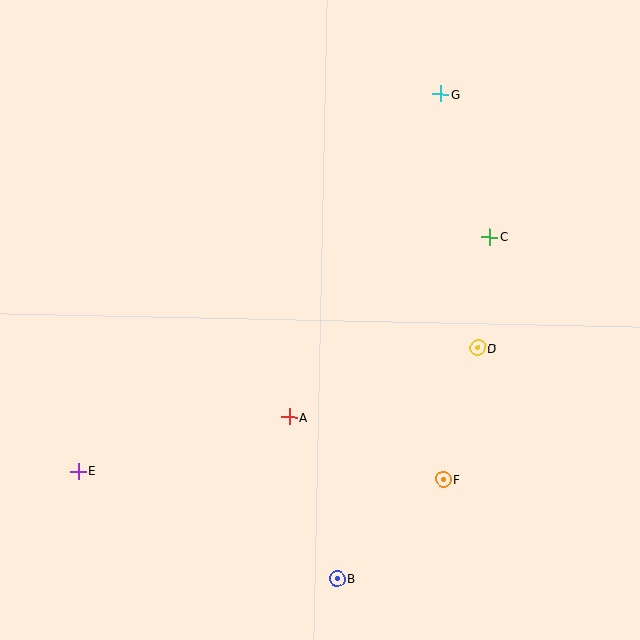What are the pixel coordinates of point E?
Point E is at (78, 471).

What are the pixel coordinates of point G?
Point G is at (440, 94).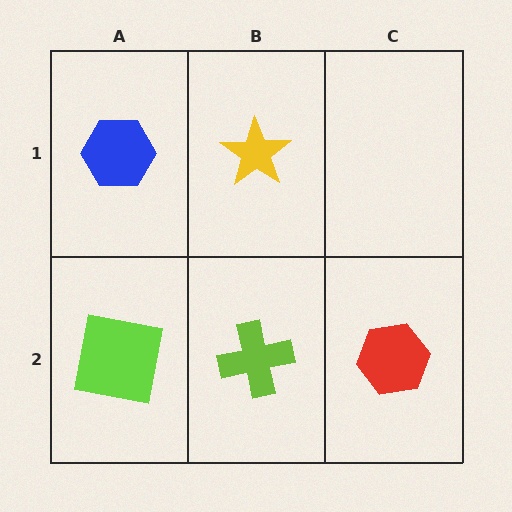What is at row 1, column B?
A yellow star.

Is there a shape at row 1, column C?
No, that cell is empty.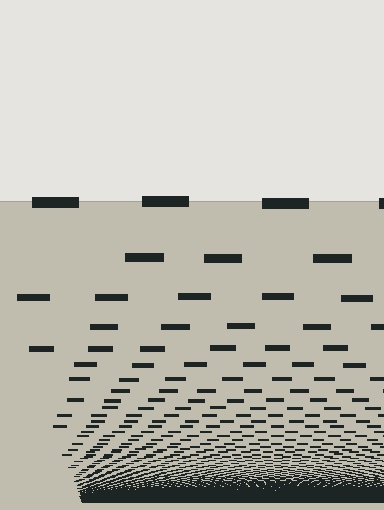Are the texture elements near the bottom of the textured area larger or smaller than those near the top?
Smaller. The gradient is inverted — elements near the bottom are smaller and denser.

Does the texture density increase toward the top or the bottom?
Density increases toward the bottom.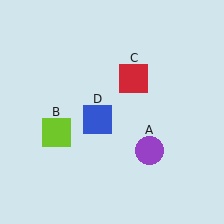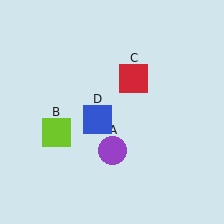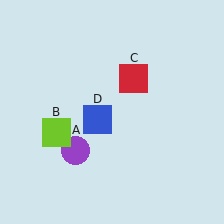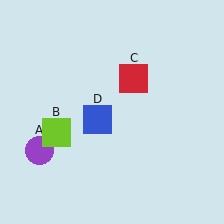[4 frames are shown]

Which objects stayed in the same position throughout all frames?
Lime square (object B) and red square (object C) and blue square (object D) remained stationary.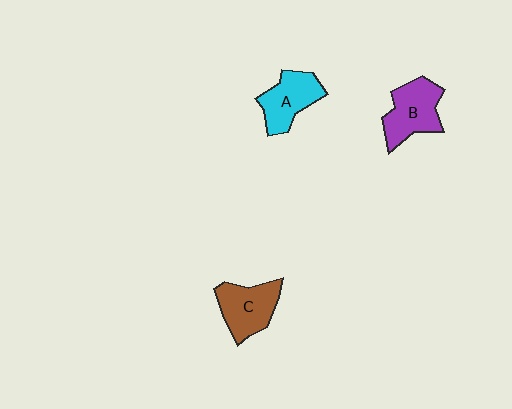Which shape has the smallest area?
Shape A (cyan).